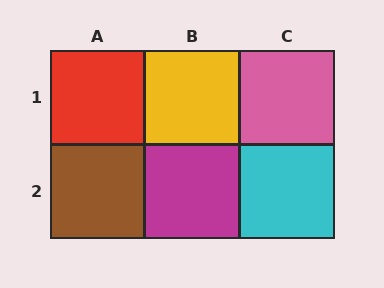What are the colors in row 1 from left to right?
Red, yellow, pink.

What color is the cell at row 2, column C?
Cyan.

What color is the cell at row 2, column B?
Magenta.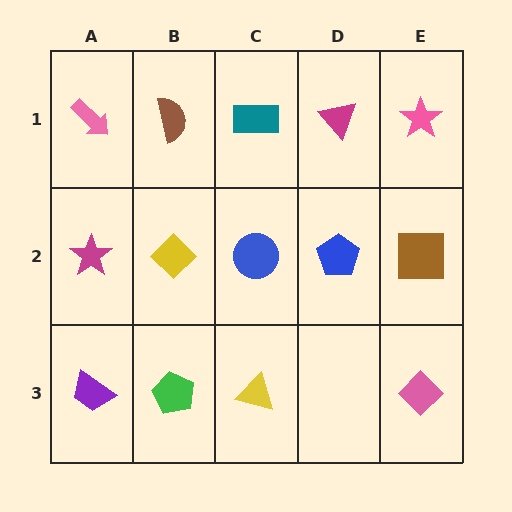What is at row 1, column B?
A brown semicircle.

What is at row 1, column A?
A pink arrow.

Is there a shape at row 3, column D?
No, that cell is empty.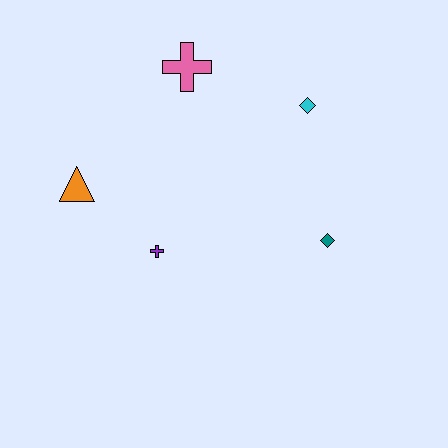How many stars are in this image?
There are no stars.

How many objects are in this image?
There are 5 objects.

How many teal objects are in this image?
There is 1 teal object.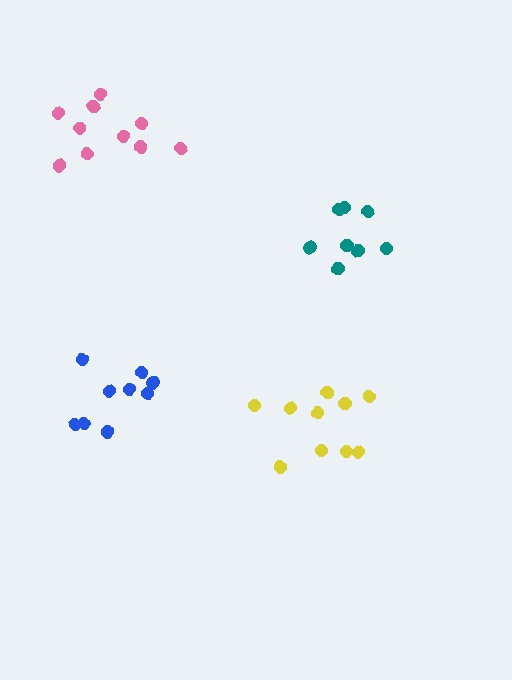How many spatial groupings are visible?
There are 4 spatial groupings.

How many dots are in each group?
Group 1: 10 dots, Group 2: 10 dots, Group 3: 10 dots, Group 4: 8 dots (38 total).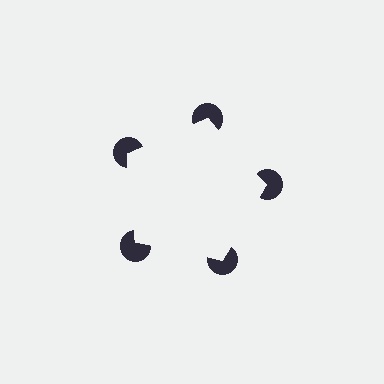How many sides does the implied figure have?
5 sides.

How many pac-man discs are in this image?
There are 5 — one at each vertex of the illusory pentagon.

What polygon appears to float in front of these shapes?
An illusory pentagon — its edges are inferred from the aligned wedge cuts in the pac-man discs, not physically drawn.